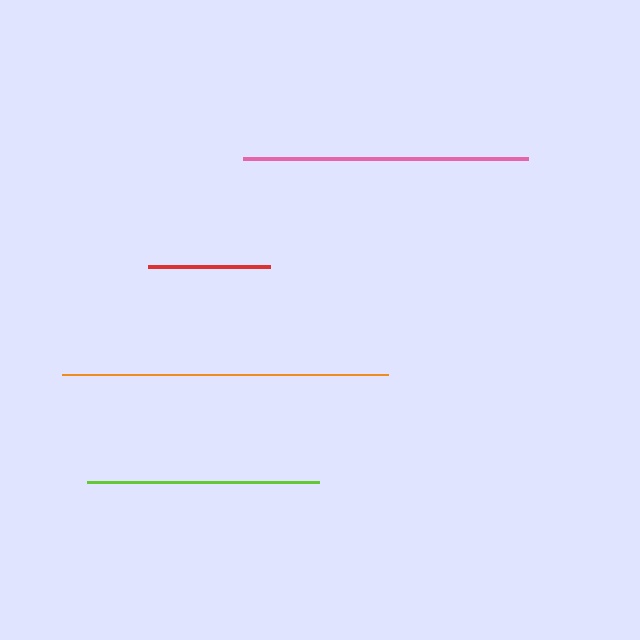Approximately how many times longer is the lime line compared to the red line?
The lime line is approximately 1.9 times the length of the red line.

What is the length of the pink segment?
The pink segment is approximately 284 pixels long.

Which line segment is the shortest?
The red line is the shortest at approximately 122 pixels.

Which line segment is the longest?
The orange line is the longest at approximately 327 pixels.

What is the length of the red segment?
The red segment is approximately 122 pixels long.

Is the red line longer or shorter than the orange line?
The orange line is longer than the red line.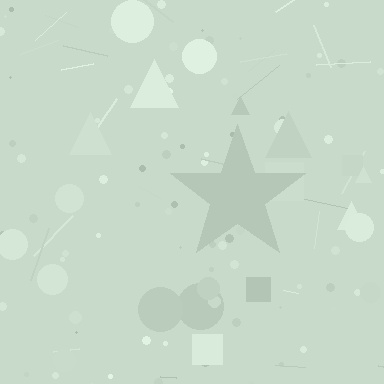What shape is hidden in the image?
A star is hidden in the image.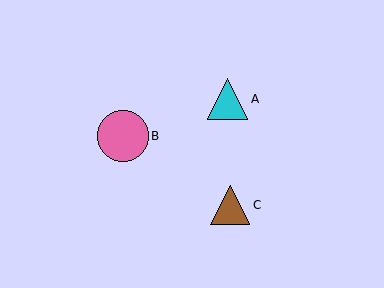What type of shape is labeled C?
Shape C is a brown triangle.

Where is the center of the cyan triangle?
The center of the cyan triangle is at (227, 99).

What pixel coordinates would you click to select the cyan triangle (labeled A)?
Click at (227, 99) to select the cyan triangle A.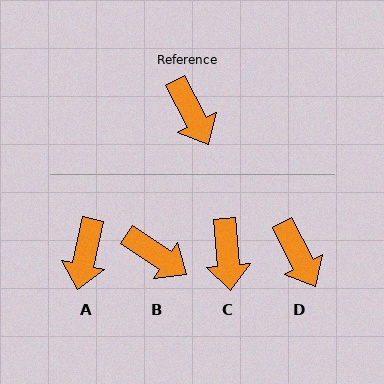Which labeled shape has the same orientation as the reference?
D.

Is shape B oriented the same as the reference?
No, it is off by about 29 degrees.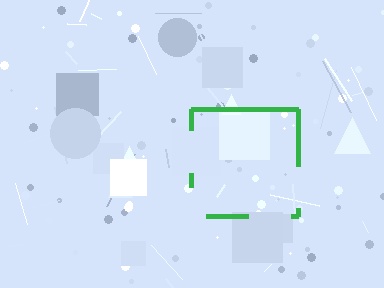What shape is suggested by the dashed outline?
The dashed outline suggests a square.